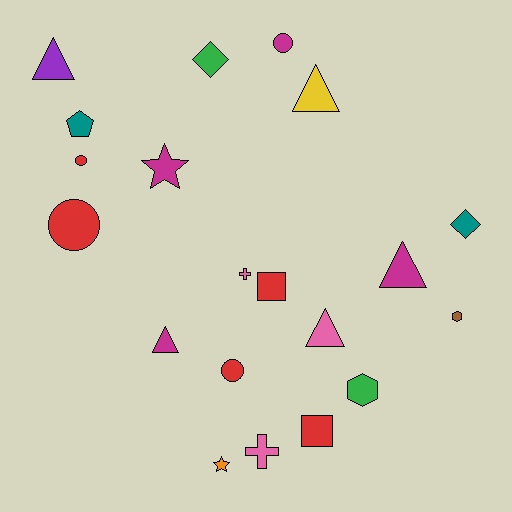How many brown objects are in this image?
There is 1 brown object.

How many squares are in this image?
There are 2 squares.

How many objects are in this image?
There are 20 objects.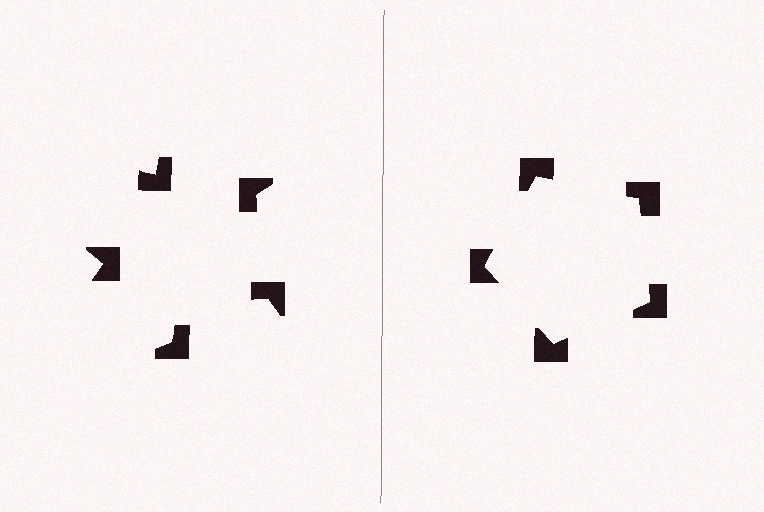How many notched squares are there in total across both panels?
10 — 5 on each side.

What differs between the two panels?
The notched squares are positioned identically on both sides; only the wedge orientations differ. On the right they align to a pentagon; on the left they are misaligned.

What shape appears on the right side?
An illusory pentagon.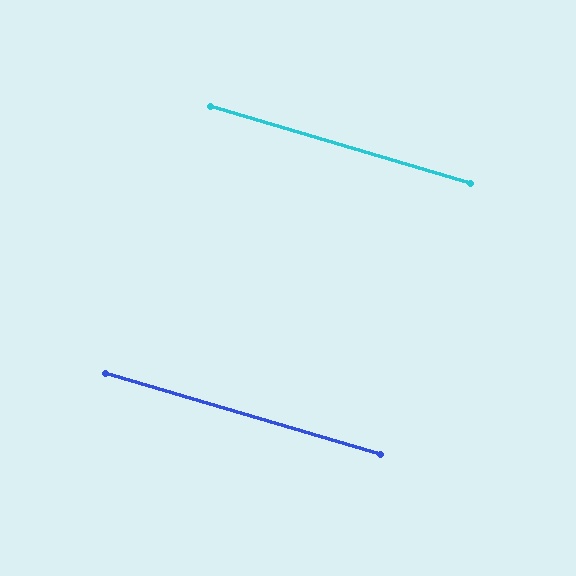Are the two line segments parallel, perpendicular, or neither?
Parallel — their directions differ by only 0.0°.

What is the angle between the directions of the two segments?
Approximately 0 degrees.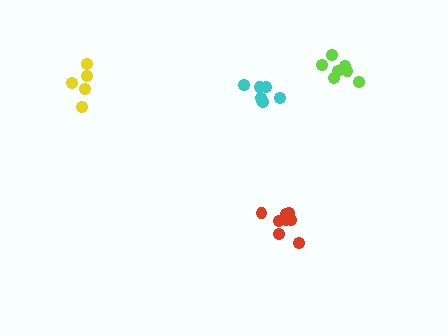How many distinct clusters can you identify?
There are 4 distinct clusters.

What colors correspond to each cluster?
The clusters are colored: lime, yellow, cyan, red.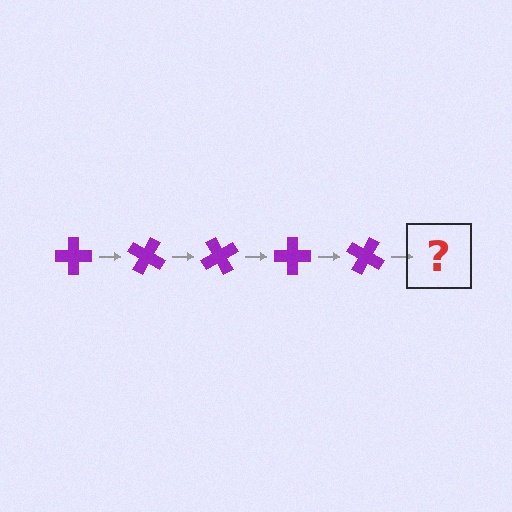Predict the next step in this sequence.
The next step is a purple cross rotated 150 degrees.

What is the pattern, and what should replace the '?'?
The pattern is that the cross rotates 30 degrees each step. The '?' should be a purple cross rotated 150 degrees.